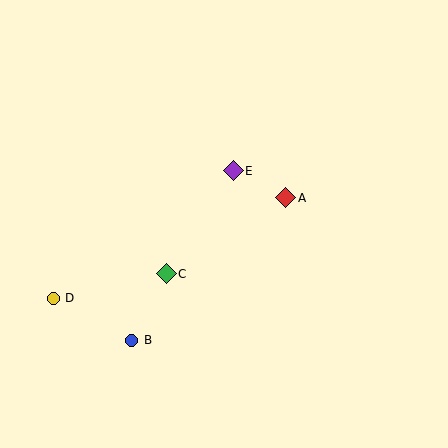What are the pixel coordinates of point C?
Point C is at (166, 274).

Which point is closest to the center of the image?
Point E at (233, 171) is closest to the center.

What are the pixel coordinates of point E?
Point E is at (233, 171).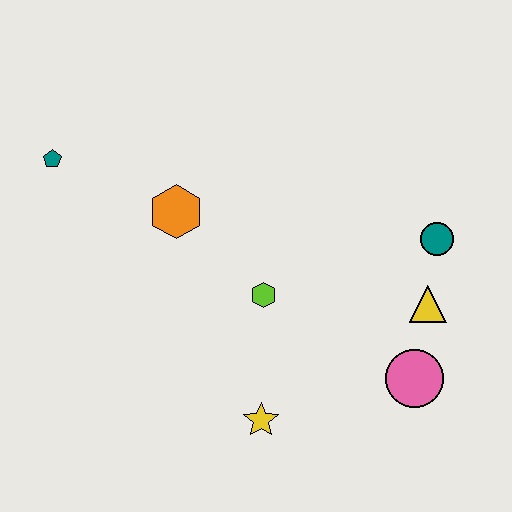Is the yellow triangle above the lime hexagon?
No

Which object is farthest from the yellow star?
The teal pentagon is farthest from the yellow star.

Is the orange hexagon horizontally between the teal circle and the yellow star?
No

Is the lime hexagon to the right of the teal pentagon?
Yes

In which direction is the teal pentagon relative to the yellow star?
The teal pentagon is above the yellow star.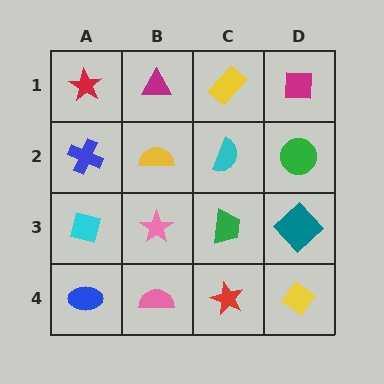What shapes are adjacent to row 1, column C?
A cyan semicircle (row 2, column C), a magenta triangle (row 1, column B), a magenta square (row 1, column D).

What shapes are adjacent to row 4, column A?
A cyan diamond (row 3, column A), a pink semicircle (row 4, column B).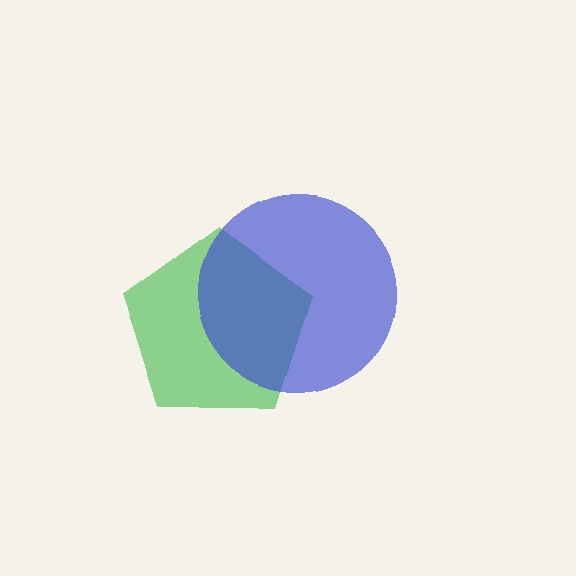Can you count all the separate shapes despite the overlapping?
Yes, there are 2 separate shapes.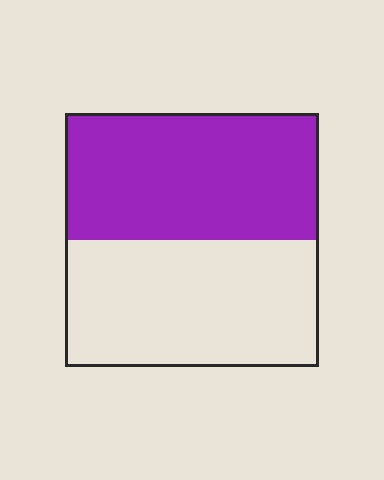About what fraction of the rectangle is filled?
About one half (1/2).